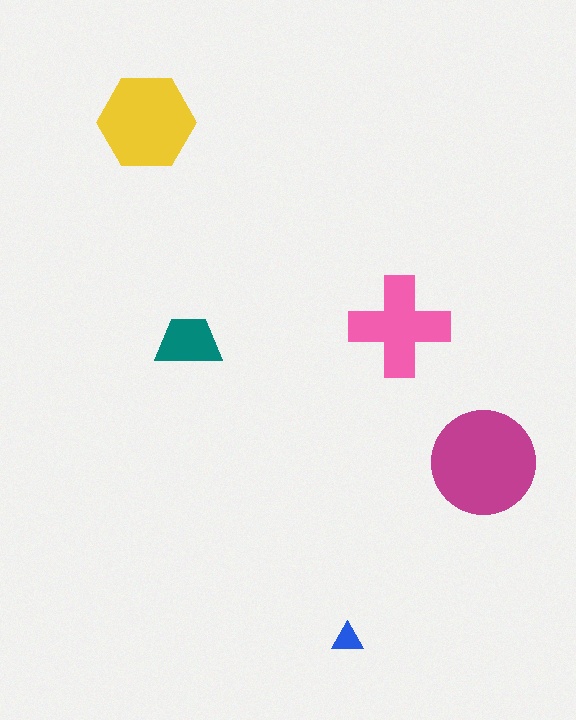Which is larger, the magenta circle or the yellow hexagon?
The magenta circle.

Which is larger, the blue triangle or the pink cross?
The pink cross.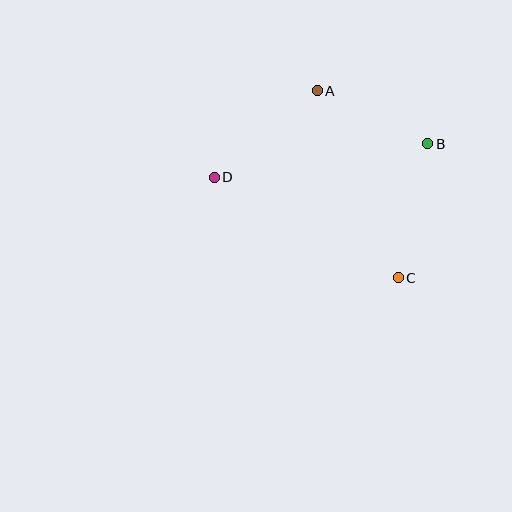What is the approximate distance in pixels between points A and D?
The distance between A and D is approximately 134 pixels.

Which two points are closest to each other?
Points A and B are closest to each other.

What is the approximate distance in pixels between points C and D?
The distance between C and D is approximately 210 pixels.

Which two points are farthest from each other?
Points B and D are farthest from each other.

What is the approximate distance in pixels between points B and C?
The distance between B and C is approximately 137 pixels.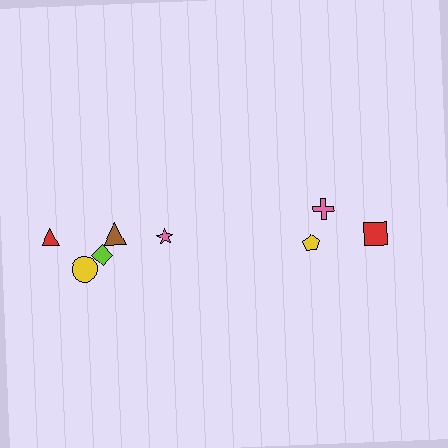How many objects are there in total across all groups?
There are 8 objects.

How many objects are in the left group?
There are 5 objects.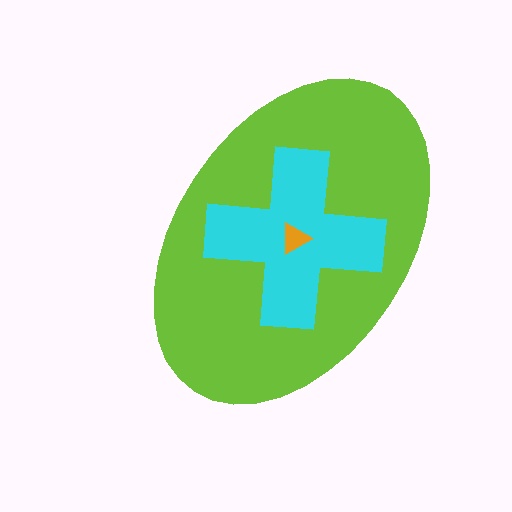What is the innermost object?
The orange triangle.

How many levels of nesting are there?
3.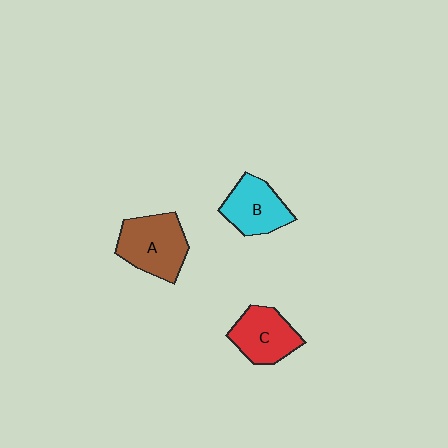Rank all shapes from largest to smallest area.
From largest to smallest: A (brown), C (red), B (cyan).